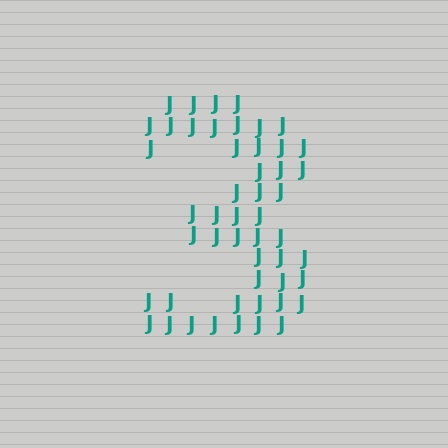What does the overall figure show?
The overall figure shows the digit 3.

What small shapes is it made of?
It is made of small letter J's.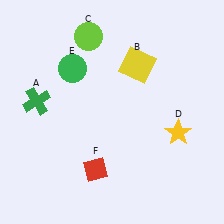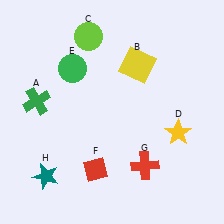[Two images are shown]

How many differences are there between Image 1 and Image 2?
There are 2 differences between the two images.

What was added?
A red cross (G), a teal star (H) were added in Image 2.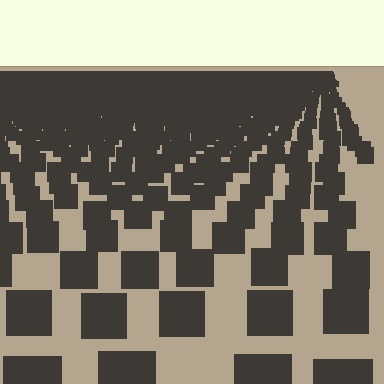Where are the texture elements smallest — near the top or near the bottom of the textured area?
Near the top.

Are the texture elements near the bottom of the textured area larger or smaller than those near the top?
Larger. Near the bottom, elements are closer to the viewer and appear at a bigger on-screen size.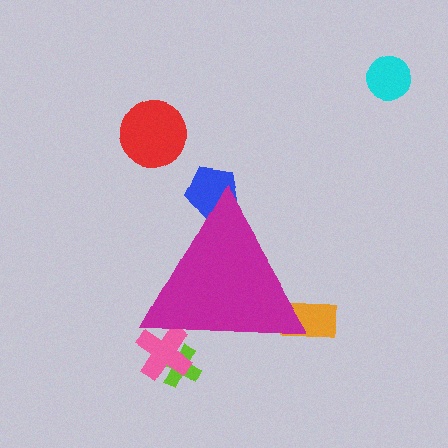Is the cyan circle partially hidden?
No, the cyan circle is fully visible.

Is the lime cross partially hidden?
Yes, the lime cross is partially hidden behind the magenta triangle.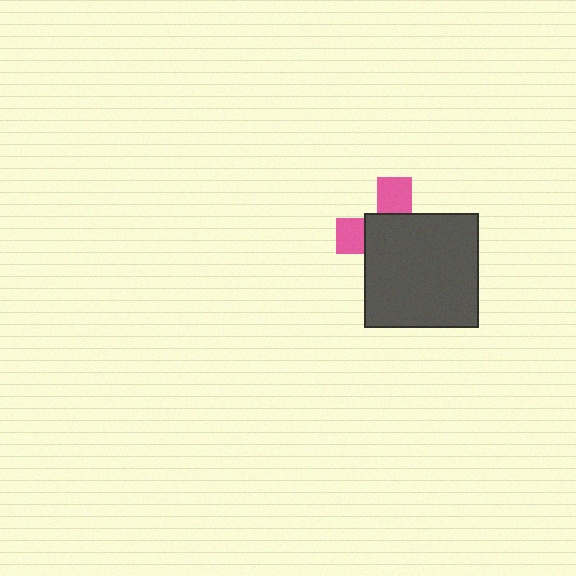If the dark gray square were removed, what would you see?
You would see the complete pink cross.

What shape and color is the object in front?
The object in front is a dark gray square.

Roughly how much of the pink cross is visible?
A small part of it is visible (roughly 32%).